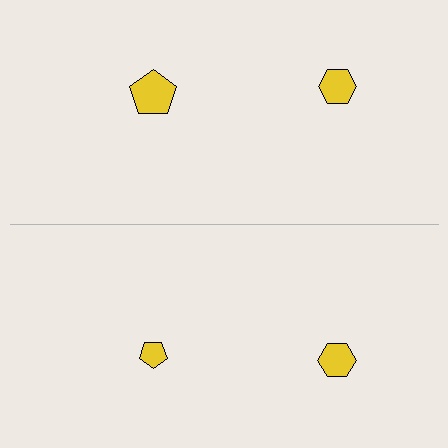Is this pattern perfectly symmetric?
No, the pattern is not perfectly symmetric. The yellow pentagon on the bottom side has a different size than its mirror counterpart.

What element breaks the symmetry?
The yellow pentagon on the bottom side has a different size than its mirror counterpart.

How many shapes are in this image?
There are 4 shapes in this image.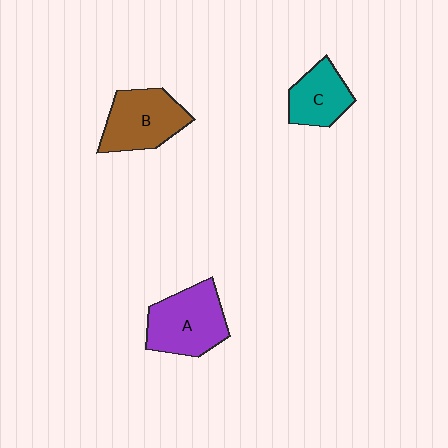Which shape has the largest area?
Shape A (purple).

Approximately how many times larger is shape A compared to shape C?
Approximately 1.5 times.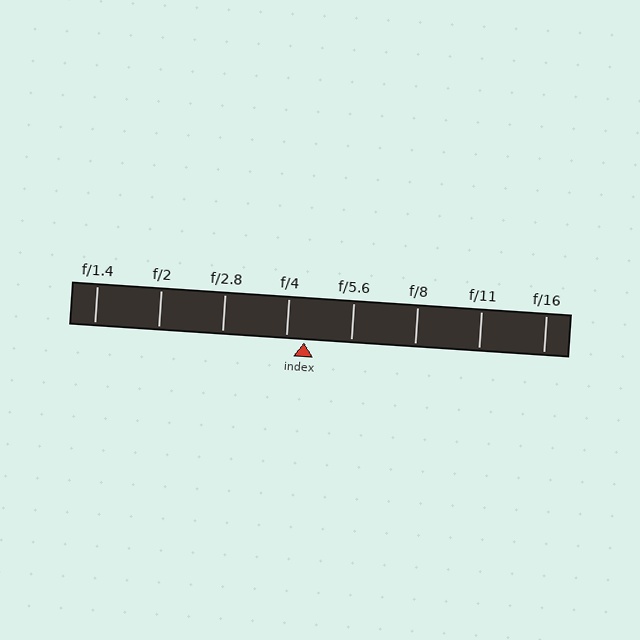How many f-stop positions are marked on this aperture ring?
There are 8 f-stop positions marked.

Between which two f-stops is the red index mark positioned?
The index mark is between f/4 and f/5.6.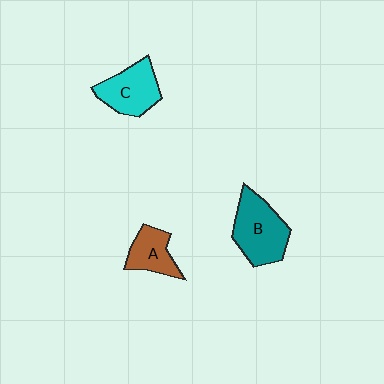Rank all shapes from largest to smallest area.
From largest to smallest: B (teal), C (cyan), A (brown).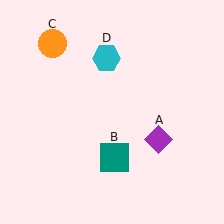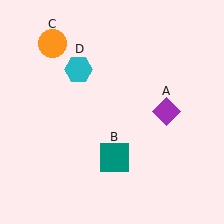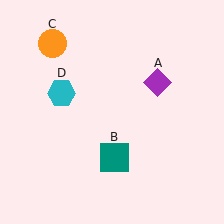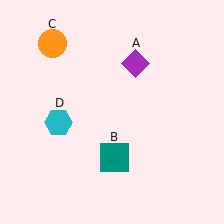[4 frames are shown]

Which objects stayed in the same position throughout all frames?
Teal square (object B) and orange circle (object C) remained stationary.